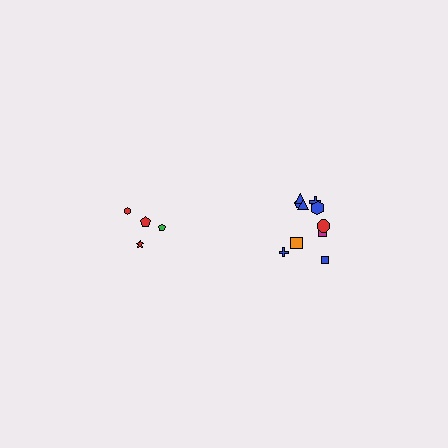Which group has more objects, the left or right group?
The right group.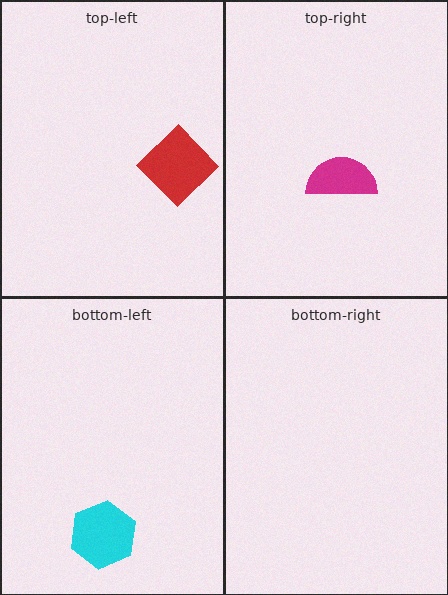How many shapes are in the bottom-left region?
1.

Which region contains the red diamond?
The top-left region.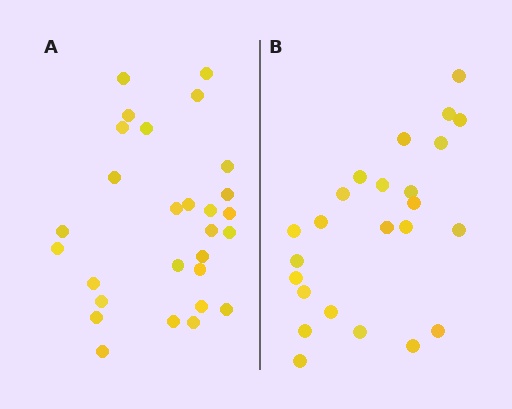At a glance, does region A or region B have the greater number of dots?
Region A (the left region) has more dots.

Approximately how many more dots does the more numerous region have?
Region A has about 4 more dots than region B.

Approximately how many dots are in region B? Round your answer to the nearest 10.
About 20 dots. (The exact count is 24, which rounds to 20.)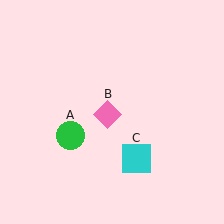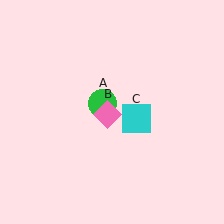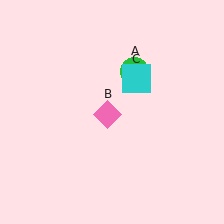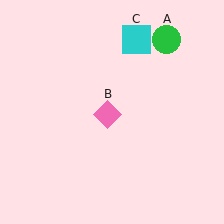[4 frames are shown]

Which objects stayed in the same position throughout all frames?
Pink diamond (object B) remained stationary.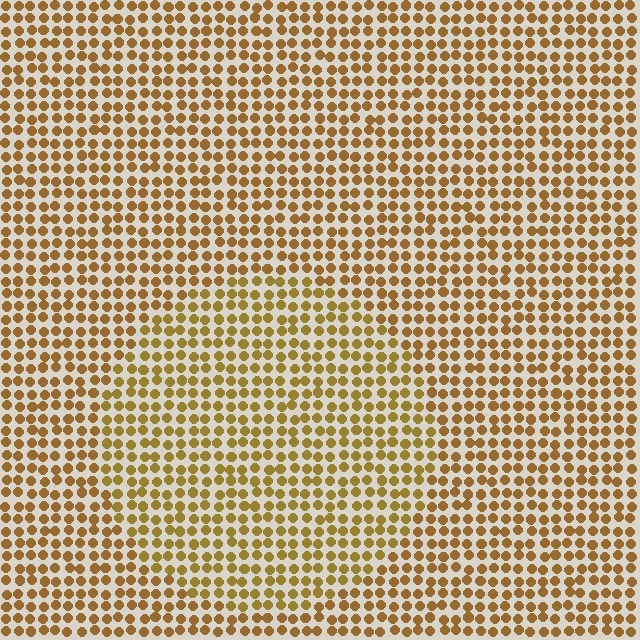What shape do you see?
I see a circle.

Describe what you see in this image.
The image is filled with small brown elements in a uniform arrangement. A circle-shaped region is visible where the elements are tinted to a slightly different hue, forming a subtle color boundary.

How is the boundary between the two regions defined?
The boundary is defined purely by a slight shift in hue (about 14 degrees). Spacing, size, and orientation are identical on both sides.